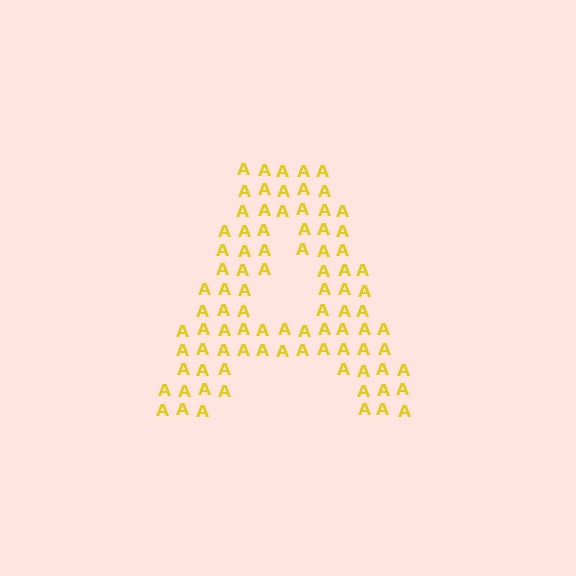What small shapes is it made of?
It is made of small letter A's.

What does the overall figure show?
The overall figure shows the letter A.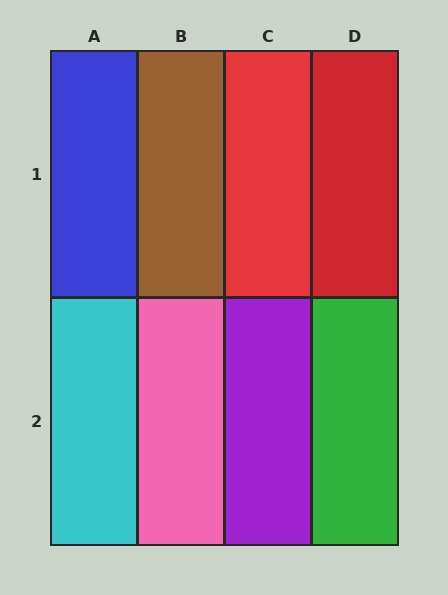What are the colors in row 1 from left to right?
Blue, brown, red, red.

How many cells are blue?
1 cell is blue.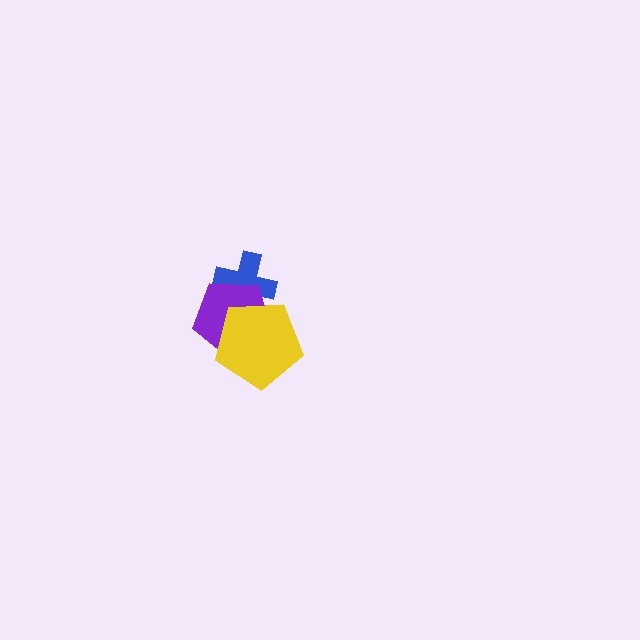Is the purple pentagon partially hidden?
Yes, it is partially covered by another shape.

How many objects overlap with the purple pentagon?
2 objects overlap with the purple pentagon.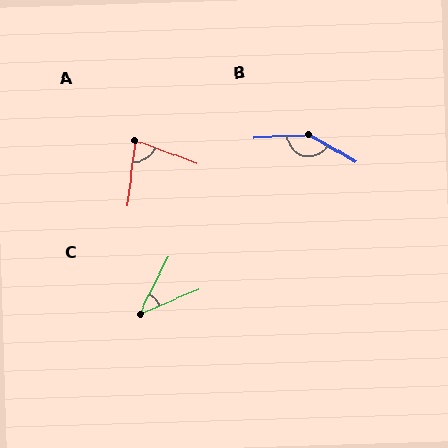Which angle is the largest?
B, at approximately 147 degrees.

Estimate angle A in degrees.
Approximately 76 degrees.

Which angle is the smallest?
C, at approximately 40 degrees.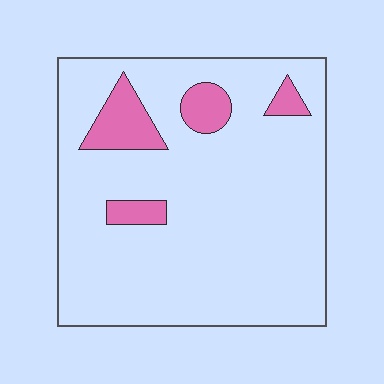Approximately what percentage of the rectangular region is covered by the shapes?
Approximately 10%.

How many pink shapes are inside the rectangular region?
4.